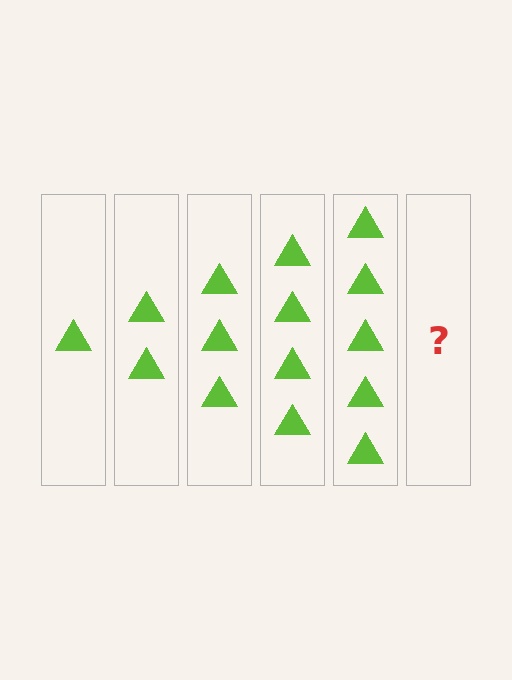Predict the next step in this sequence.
The next step is 6 triangles.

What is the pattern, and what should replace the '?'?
The pattern is that each step adds one more triangle. The '?' should be 6 triangles.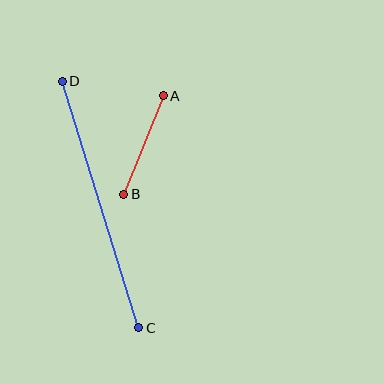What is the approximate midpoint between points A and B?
The midpoint is at approximately (144, 145) pixels.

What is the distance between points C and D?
The distance is approximately 258 pixels.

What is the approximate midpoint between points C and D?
The midpoint is at approximately (101, 204) pixels.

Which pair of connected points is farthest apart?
Points C and D are farthest apart.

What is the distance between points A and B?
The distance is approximately 106 pixels.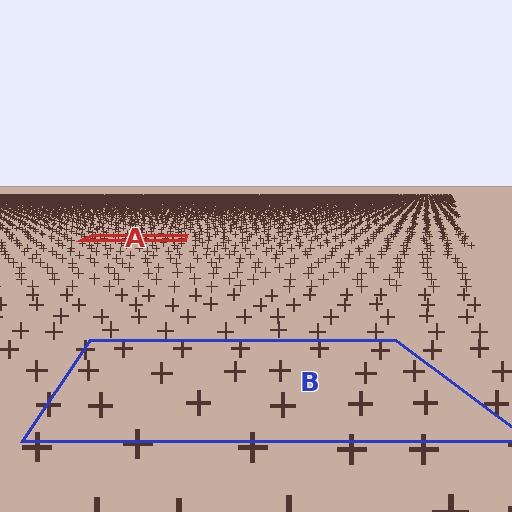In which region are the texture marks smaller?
The texture marks are smaller in region A, because it is farther away.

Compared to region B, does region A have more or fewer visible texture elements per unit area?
Region A has more texture elements per unit area — they are packed more densely because it is farther away.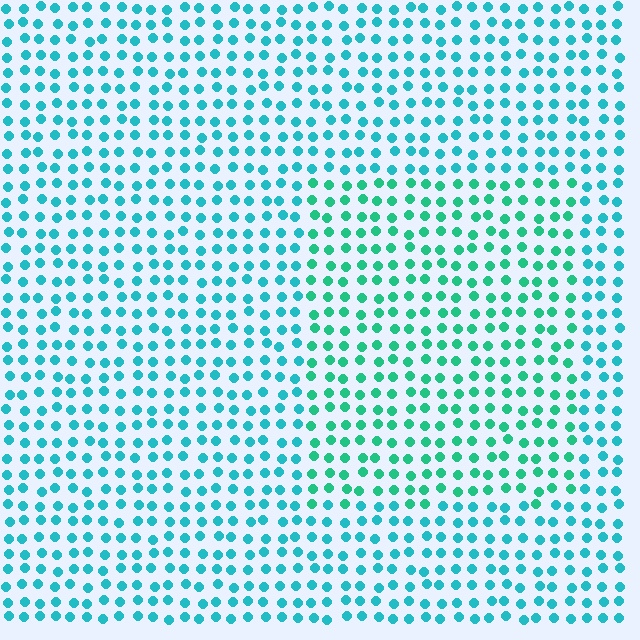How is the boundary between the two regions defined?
The boundary is defined purely by a slight shift in hue (about 27 degrees). Spacing, size, and orientation are identical on both sides.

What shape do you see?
I see a rectangle.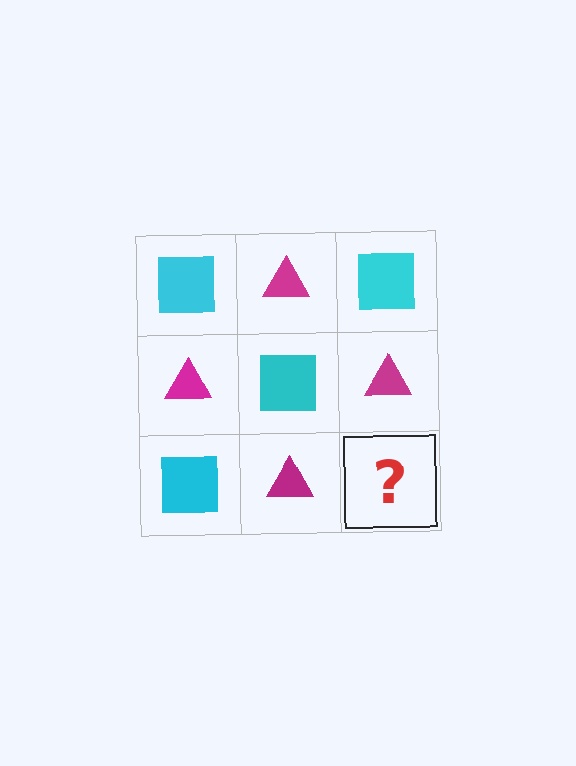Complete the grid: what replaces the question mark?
The question mark should be replaced with a cyan square.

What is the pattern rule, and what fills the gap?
The rule is that it alternates cyan square and magenta triangle in a checkerboard pattern. The gap should be filled with a cyan square.